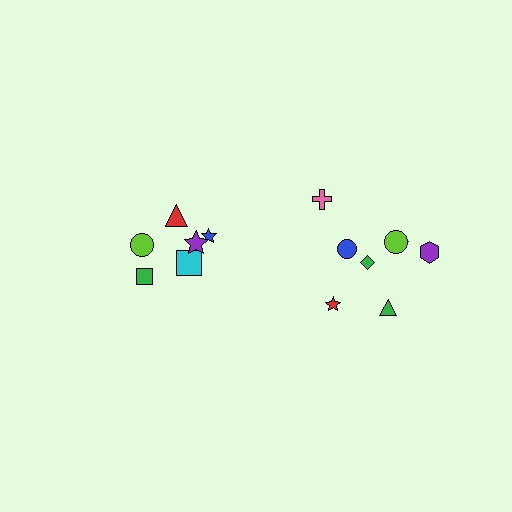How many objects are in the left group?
There are 6 objects.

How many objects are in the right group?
There are 8 objects.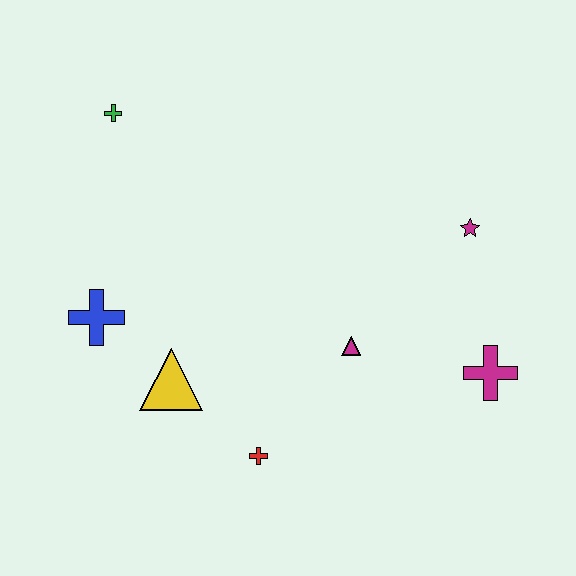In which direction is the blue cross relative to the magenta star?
The blue cross is to the left of the magenta star.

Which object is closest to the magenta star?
The magenta cross is closest to the magenta star.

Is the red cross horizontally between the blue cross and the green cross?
No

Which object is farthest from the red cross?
The green cross is farthest from the red cross.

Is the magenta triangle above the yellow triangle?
Yes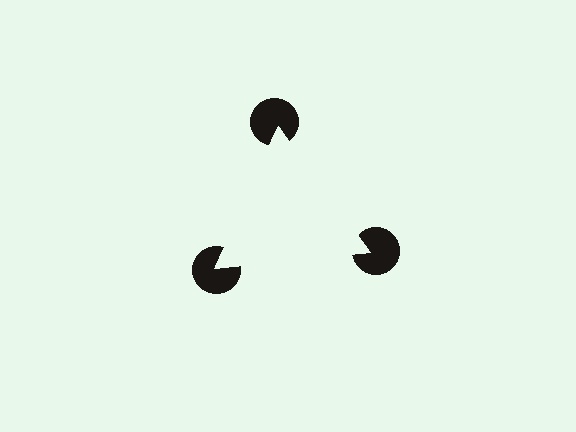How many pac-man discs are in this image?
There are 3 — one at each vertex of the illusory triangle.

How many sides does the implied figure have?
3 sides.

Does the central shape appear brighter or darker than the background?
It typically appears slightly brighter than the background, even though no actual brightness change is drawn.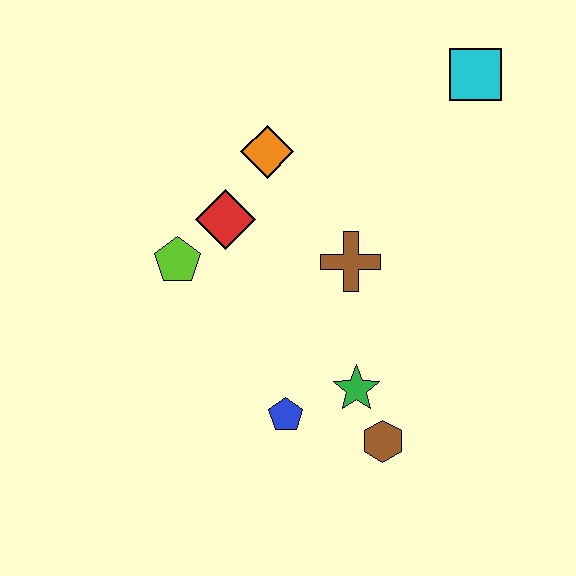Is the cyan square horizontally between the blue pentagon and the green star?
No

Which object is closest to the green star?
The brown hexagon is closest to the green star.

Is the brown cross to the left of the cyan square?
Yes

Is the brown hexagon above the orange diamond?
No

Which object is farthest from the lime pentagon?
The cyan square is farthest from the lime pentagon.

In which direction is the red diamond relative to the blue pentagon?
The red diamond is above the blue pentagon.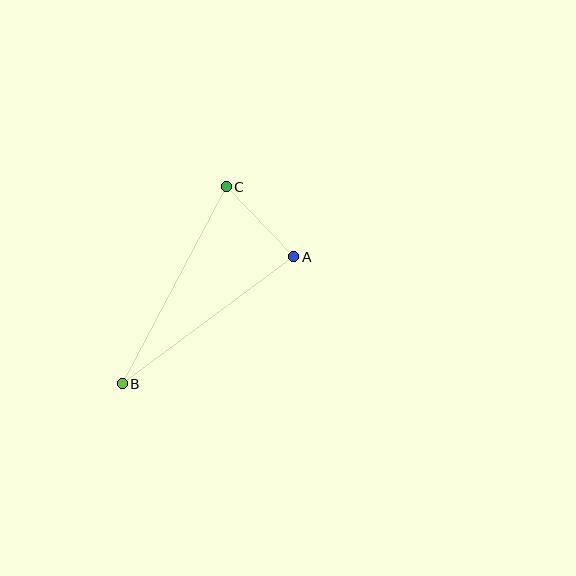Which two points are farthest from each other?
Points B and C are farthest from each other.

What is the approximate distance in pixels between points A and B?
The distance between A and B is approximately 213 pixels.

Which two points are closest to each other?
Points A and C are closest to each other.